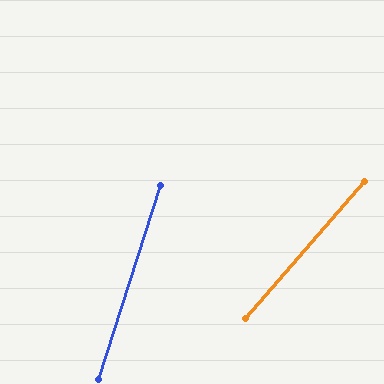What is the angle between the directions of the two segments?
Approximately 23 degrees.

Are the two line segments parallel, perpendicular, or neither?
Neither parallel nor perpendicular — they differ by about 23°.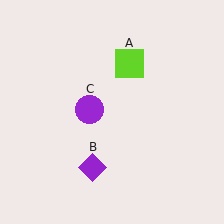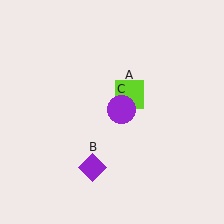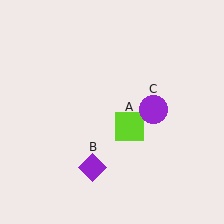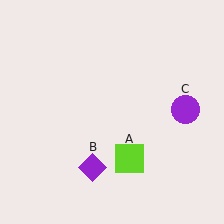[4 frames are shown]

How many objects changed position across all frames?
2 objects changed position: lime square (object A), purple circle (object C).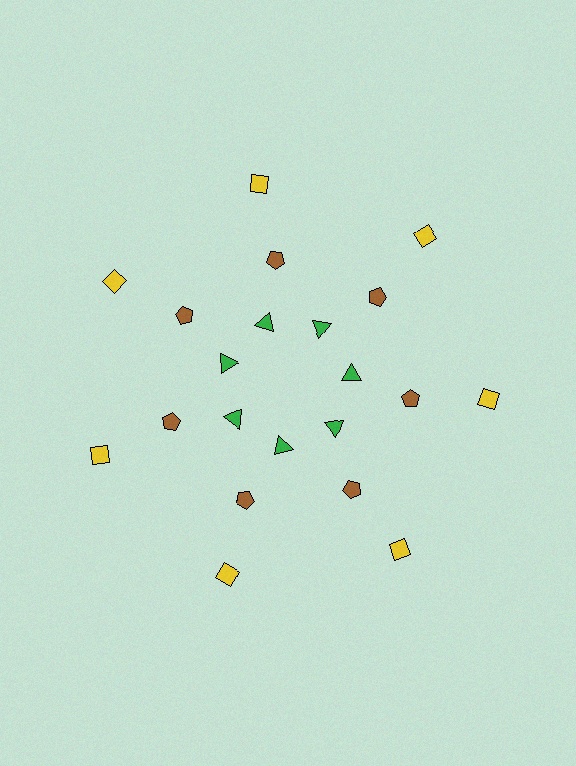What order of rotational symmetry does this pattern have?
This pattern has 7-fold rotational symmetry.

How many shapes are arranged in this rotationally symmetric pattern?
There are 21 shapes, arranged in 7 groups of 3.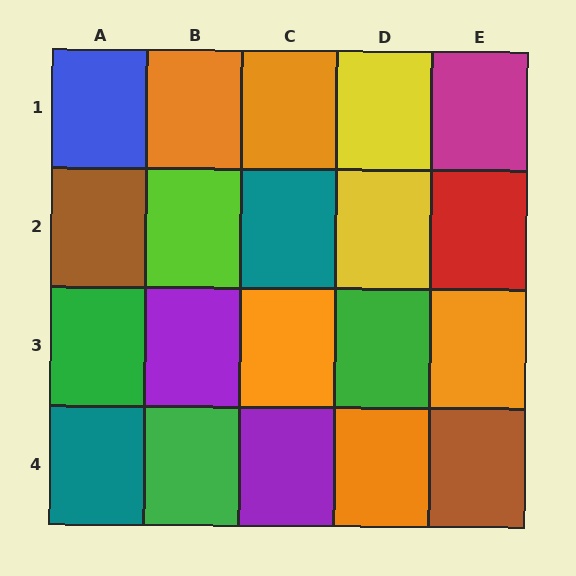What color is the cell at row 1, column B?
Orange.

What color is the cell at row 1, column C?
Orange.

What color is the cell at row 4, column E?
Brown.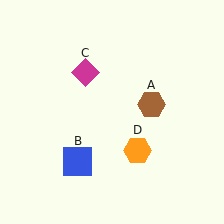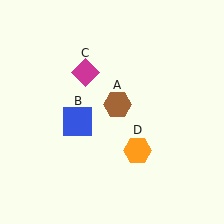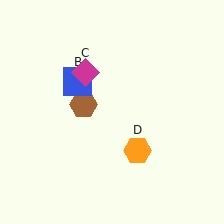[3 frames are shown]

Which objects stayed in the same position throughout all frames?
Magenta diamond (object C) and orange hexagon (object D) remained stationary.